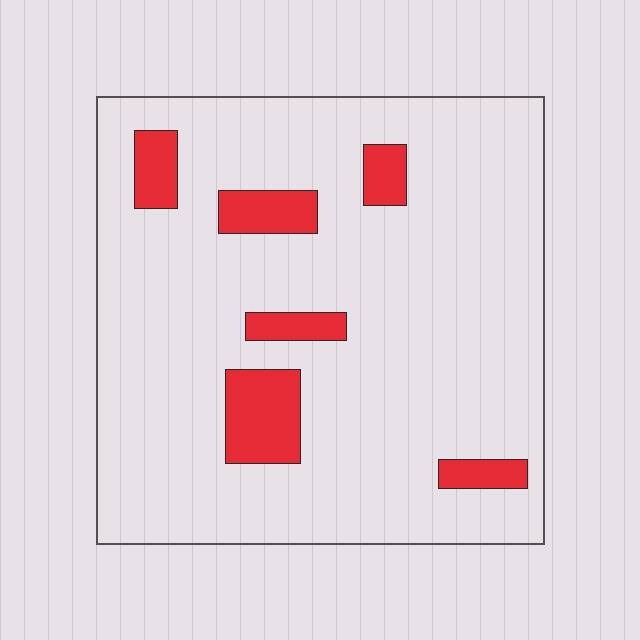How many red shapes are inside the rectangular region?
6.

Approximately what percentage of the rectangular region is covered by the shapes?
Approximately 10%.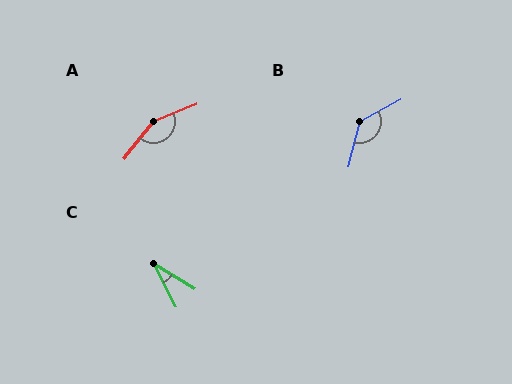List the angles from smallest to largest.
C (31°), B (132°), A (150°).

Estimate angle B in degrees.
Approximately 132 degrees.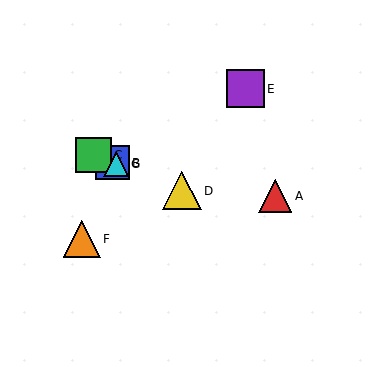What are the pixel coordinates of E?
Object E is at (245, 89).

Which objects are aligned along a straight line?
Objects B, C, D, G are aligned along a straight line.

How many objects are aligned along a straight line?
4 objects (B, C, D, G) are aligned along a straight line.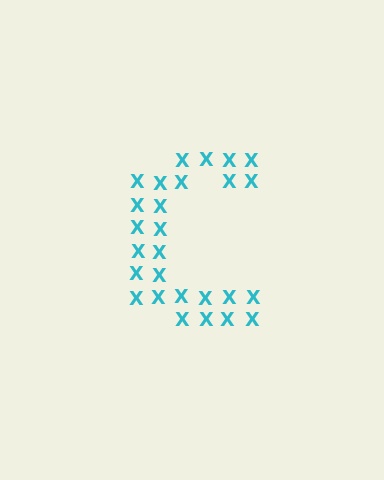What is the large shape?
The large shape is the letter C.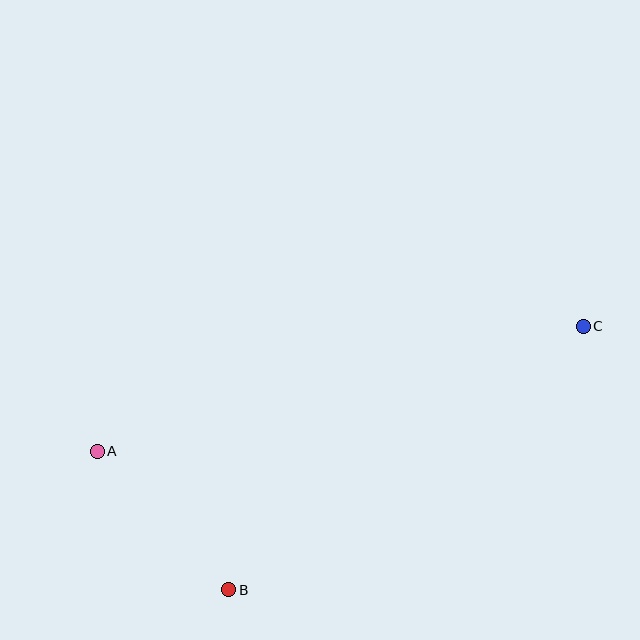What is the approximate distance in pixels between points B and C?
The distance between B and C is approximately 441 pixels.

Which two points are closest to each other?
Points A and B are closest to each other.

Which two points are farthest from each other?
Points A and C are farthest from each other.